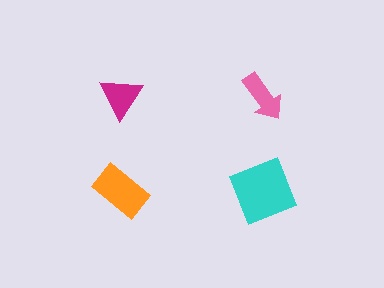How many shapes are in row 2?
2 shapes.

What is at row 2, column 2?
A cyan square.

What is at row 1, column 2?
A pink arrow.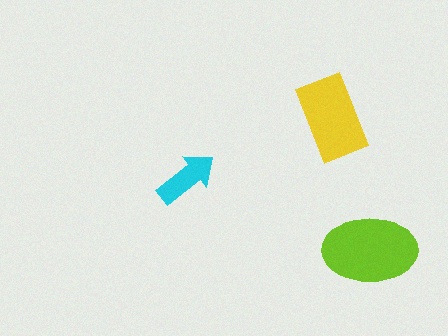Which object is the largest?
The lime ellipse.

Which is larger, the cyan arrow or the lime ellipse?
The lime ellipse.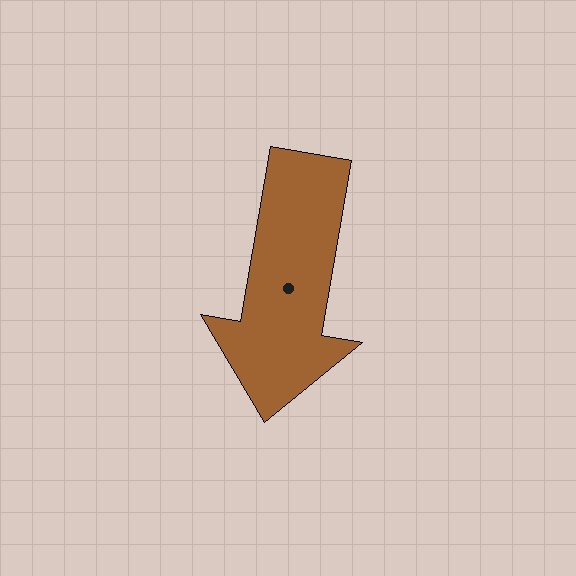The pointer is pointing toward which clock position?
Roughly 6 o'clock.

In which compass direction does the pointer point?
South.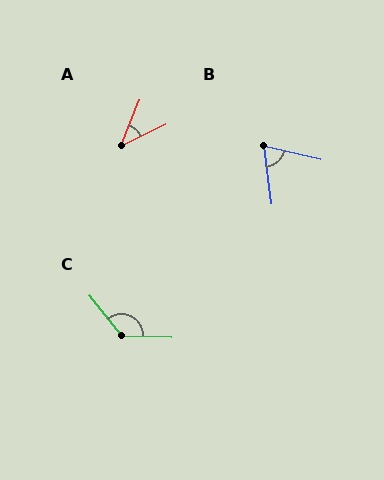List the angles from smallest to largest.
A (42°), B (70°), C (130°).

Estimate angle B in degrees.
Approximately 70 degrees.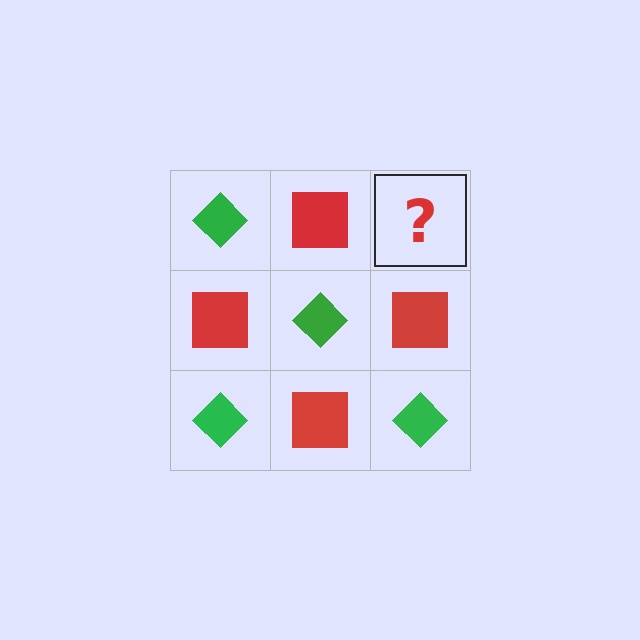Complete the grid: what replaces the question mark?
The question mark should be replaced with a green diamond.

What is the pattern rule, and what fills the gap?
The rule is that it alternates green diamond and red square in a checkerboard pattern. The gap should be filled with a green diamond.